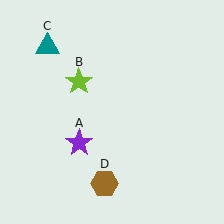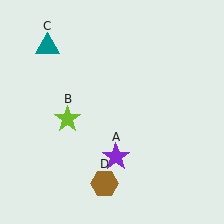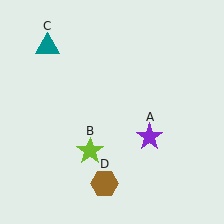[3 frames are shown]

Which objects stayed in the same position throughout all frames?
Teal triangle (object C) and brown hexagon (object D) remained stationary.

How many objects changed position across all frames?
2 objects changed position: purple star (object A), lime star (object B).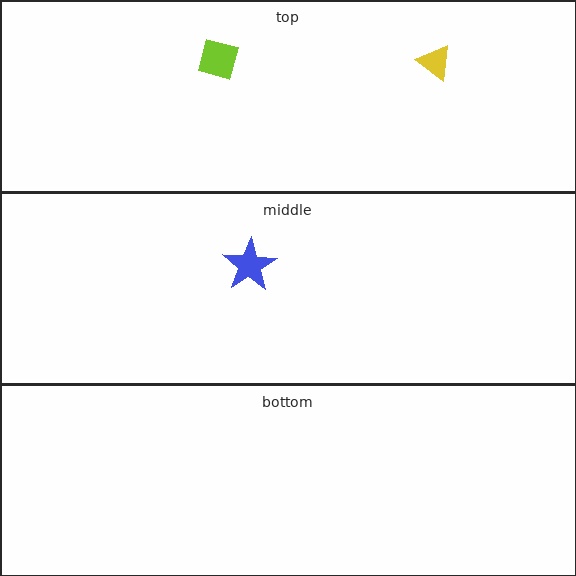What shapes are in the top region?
The yellow triangle, the lime square.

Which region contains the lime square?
The top region.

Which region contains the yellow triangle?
The top region.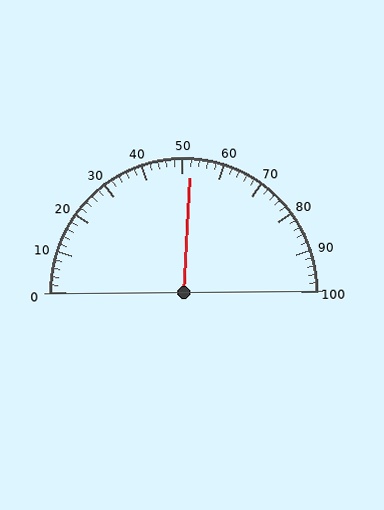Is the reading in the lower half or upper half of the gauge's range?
The reading is in the upper half of the range (0 to 100).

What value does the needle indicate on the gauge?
The needle indicates approximately 52.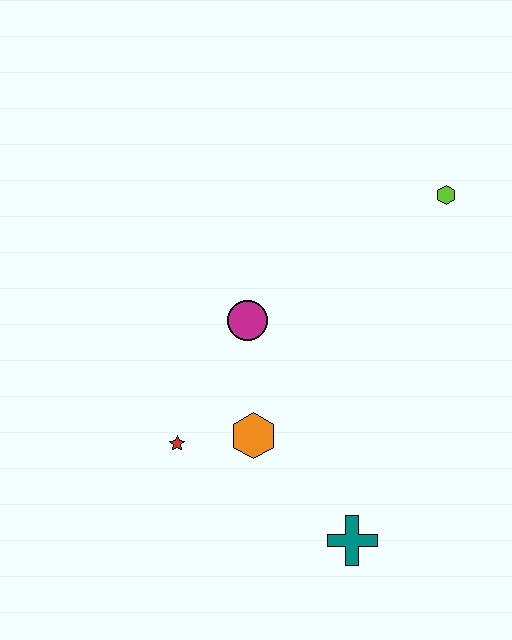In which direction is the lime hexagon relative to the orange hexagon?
The lime hexagon is above the orange hexagon.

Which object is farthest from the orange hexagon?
The lime hexagon is farthest from the orange hexagon.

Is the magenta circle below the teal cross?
No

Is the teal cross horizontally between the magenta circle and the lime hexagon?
Yes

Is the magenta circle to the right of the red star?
Yes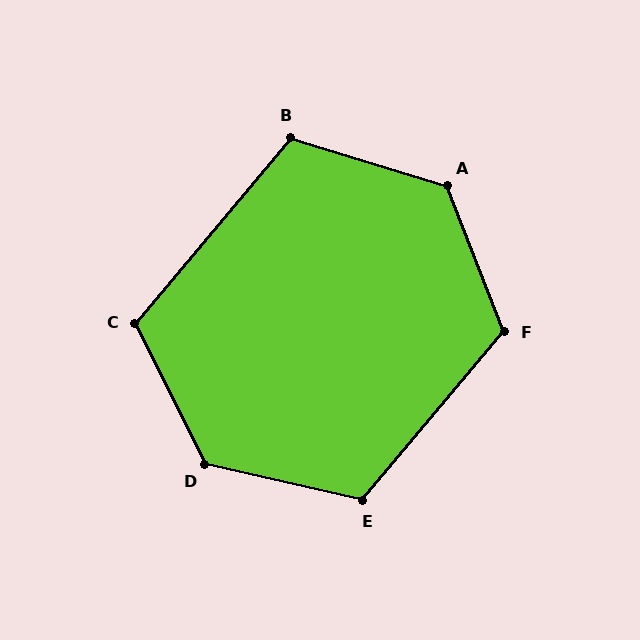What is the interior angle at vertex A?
Approximately 129 degrees (obtuse).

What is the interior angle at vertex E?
Approximately 117 degrees (obtuse).